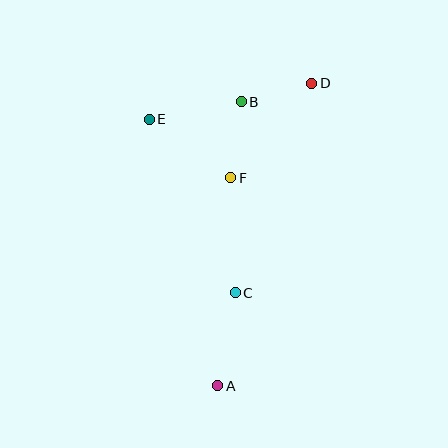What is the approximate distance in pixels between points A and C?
The distance between A and C is approximately 95 pixels.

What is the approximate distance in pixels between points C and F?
The distance between C and F is approximately 115 pixels.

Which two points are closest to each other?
Points B and D are closest to each other.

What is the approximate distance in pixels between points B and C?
The distance between B and C is approximately 191 pixels.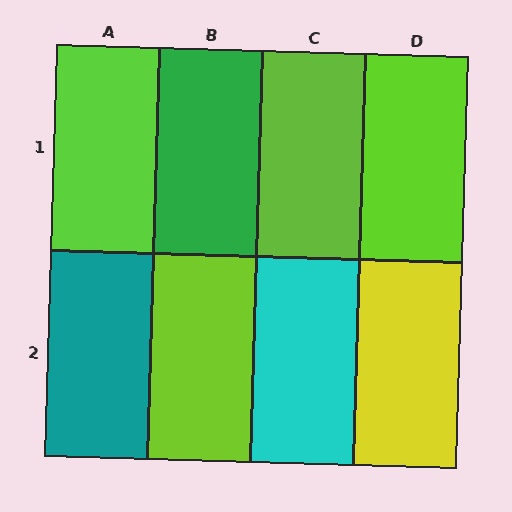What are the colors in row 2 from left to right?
Teal, lime, cyan, yellow.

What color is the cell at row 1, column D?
Lime.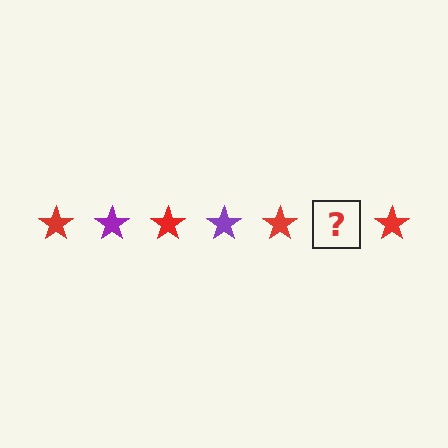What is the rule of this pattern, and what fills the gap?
The rule is that the pattern cycles through red, purple stars. The gap should be filled with a purple star.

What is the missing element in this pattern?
The missing element is a purple star.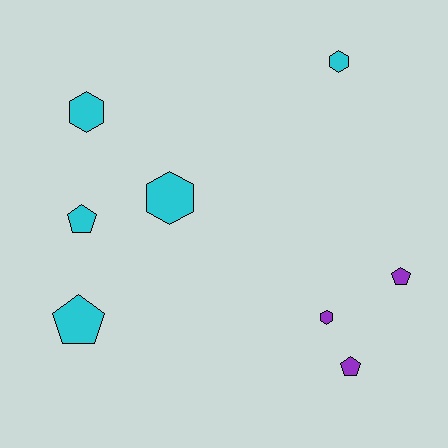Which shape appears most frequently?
Hexagon, with 4 objects.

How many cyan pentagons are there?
There are 2 cyan pentagons.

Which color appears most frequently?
Cyan, with 5 objects.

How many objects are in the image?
There are 8 objects.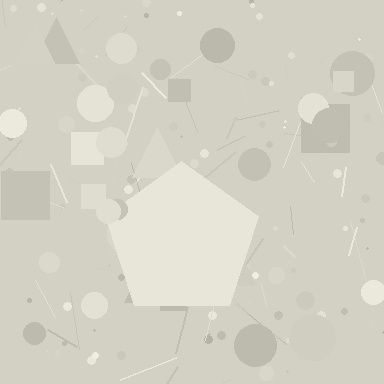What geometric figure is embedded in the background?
A pentagon is embedded in the background.